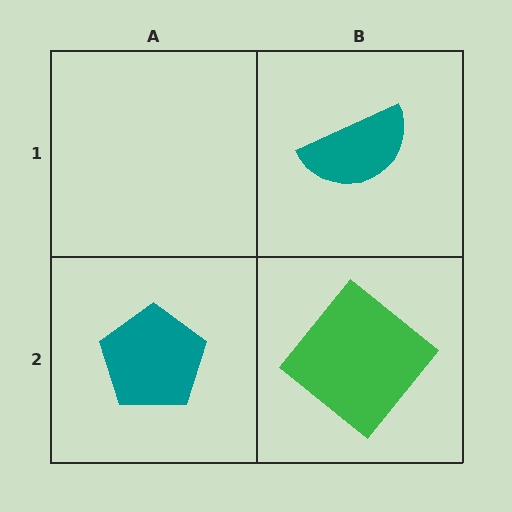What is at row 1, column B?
A teal semicircle.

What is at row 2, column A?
A teal pentagon.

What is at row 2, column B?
A green diamond.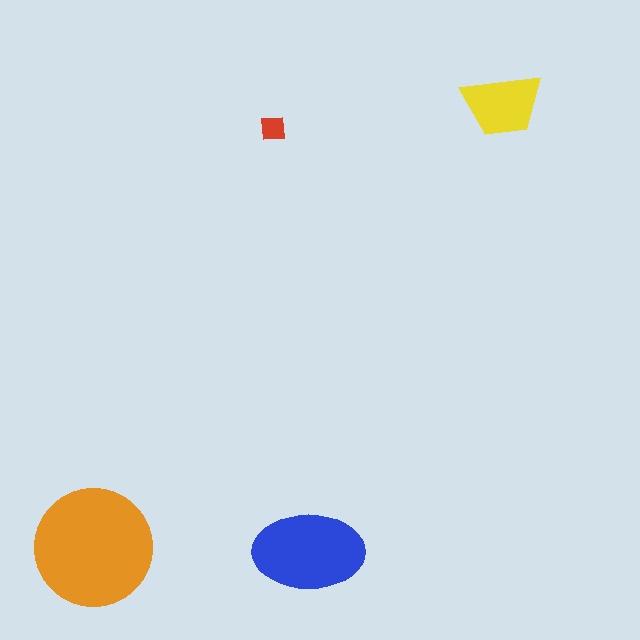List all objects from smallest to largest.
The red square, the yellow trapezoid, the blue ellipse, the orange circle.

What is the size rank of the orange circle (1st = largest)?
1st.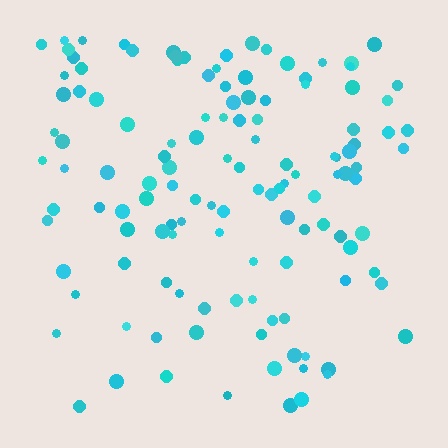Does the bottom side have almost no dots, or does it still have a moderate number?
Still a moderate number, just noticeably fewer than the top.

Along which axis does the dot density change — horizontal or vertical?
Vertical.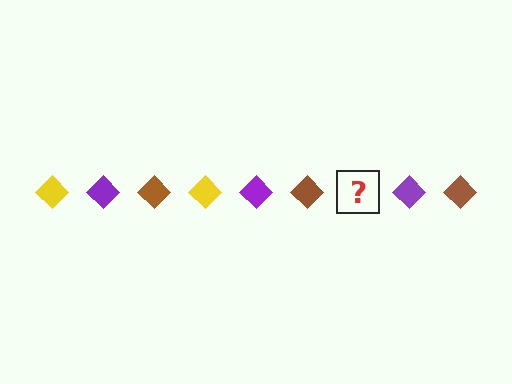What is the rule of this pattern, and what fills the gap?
The rule is that the pattern cycles through yellow, purple, brown diamonds. The gap should be filled with a yellow diamond.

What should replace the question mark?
The question mark should be replaced with a yellow diamond.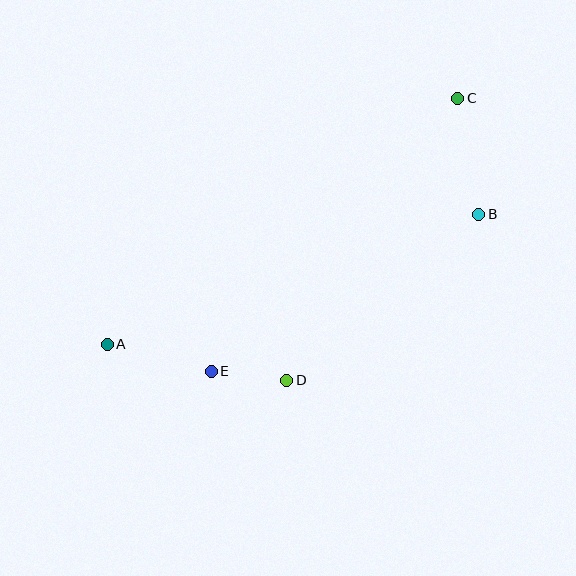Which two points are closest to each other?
Points D and E are closest to each other.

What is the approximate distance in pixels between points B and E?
The distance between B and E is approximately 310 pixels.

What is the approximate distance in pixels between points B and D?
The distance between B and D is approximately 254 pixels.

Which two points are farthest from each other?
Points A and C are farthest from each other.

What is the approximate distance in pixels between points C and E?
The distance between C and E is approximately 368 pixels.